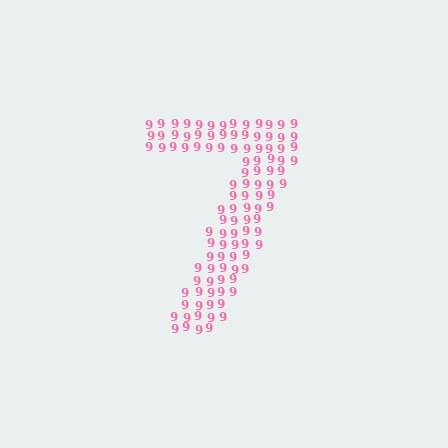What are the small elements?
The small elements are digit 9's.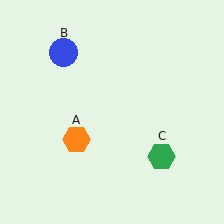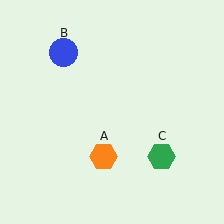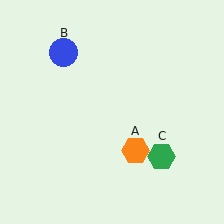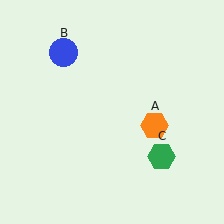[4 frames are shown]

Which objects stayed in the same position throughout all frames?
Blue circle (object B) and green hexagon (object C) remained stationary.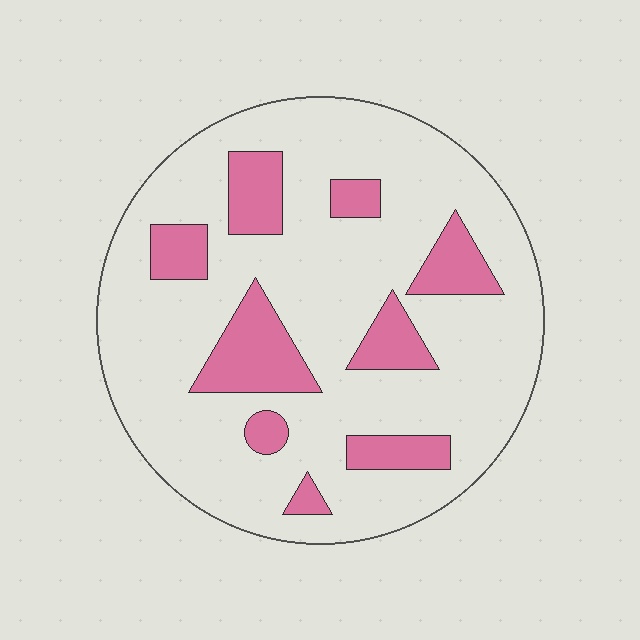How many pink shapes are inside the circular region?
9.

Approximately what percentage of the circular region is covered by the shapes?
Approximately 20%.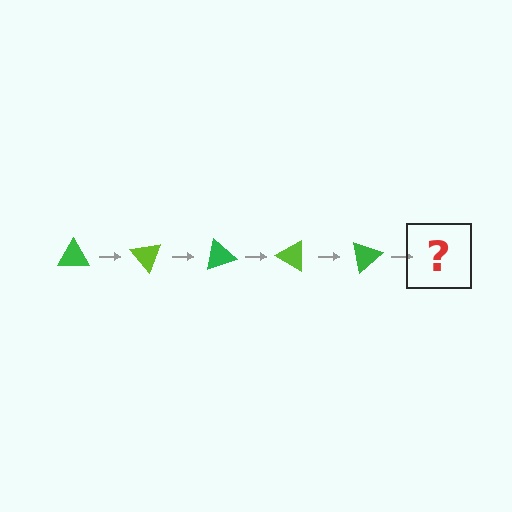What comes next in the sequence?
The next element should be a lime triangle, rotated 250 degrees from the start.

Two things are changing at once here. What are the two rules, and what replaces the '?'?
The two rules are that it rotates 50 degrees each step and the color cycles through green and lime. The '?' should be a lime triangle, rotated 250 degrees from the start.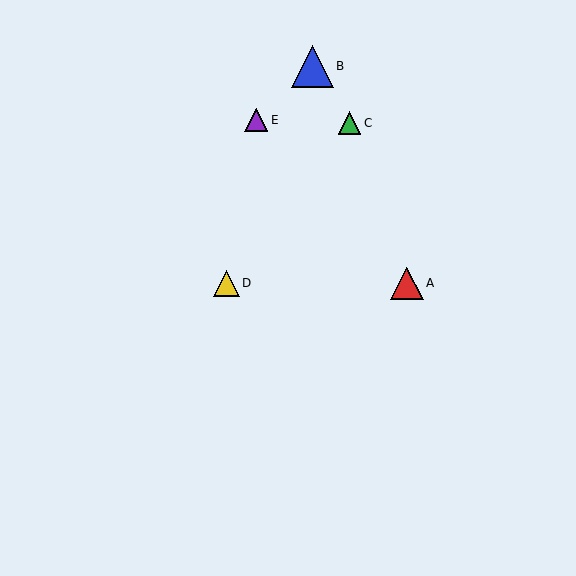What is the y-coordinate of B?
Object B is at y≈66.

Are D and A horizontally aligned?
Yes, both are at y≈283.